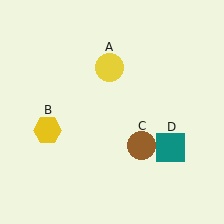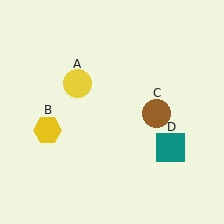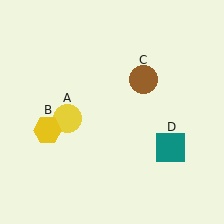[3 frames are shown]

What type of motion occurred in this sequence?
The yellow circle (object A), brown circle (object C) rotated counterclockwise around the center of the scene.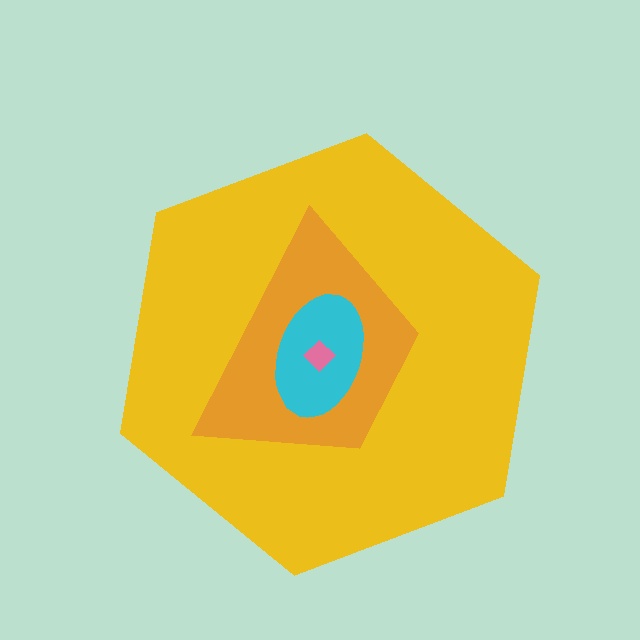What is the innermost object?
The pink diamond.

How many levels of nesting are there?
4.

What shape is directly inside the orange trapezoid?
The cyan ellipse.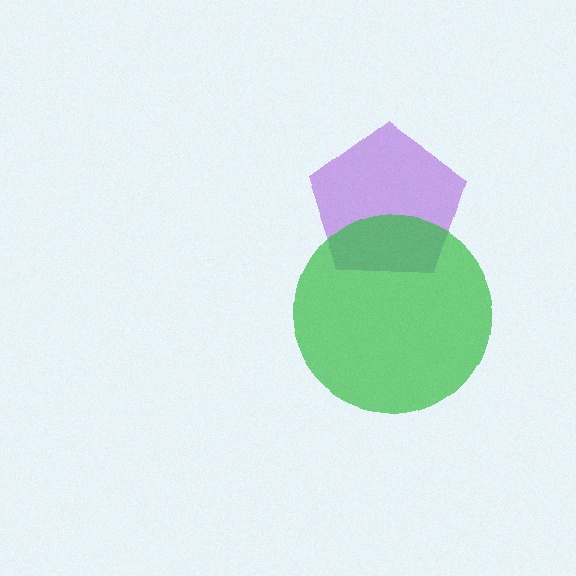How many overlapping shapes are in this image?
There are 2 overlapping shapes in the image.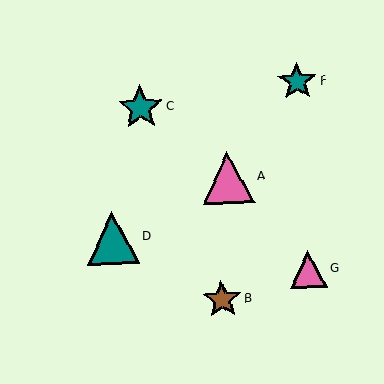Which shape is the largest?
The pink triangle (labeled A) is the largest.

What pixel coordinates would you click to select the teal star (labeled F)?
Click at (297, 82) to select the teal star F.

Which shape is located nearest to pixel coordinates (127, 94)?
The teal star (labeled C) at (140, 107) is nearest to that location.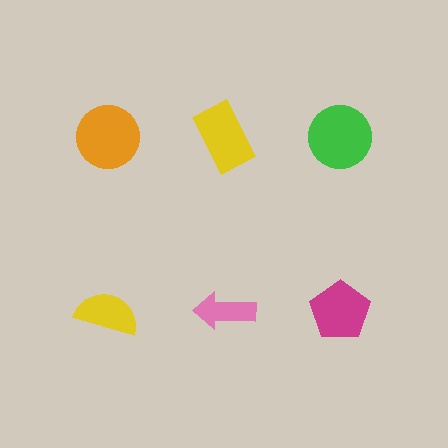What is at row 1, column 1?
An orange circle.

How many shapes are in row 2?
3 shapes.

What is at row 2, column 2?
A pink arrow.